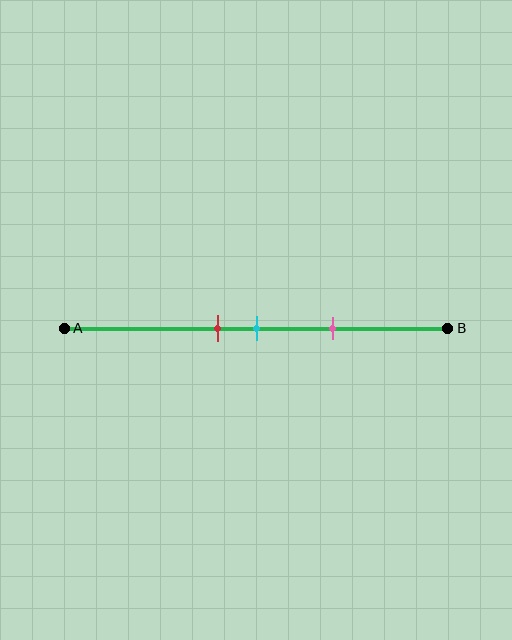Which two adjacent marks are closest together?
The red and cyan marks are the closest adjacent pair.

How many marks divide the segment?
There are 3 marks dividing the segment.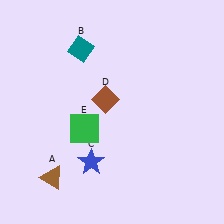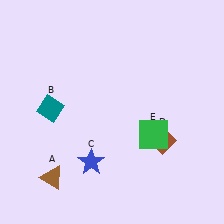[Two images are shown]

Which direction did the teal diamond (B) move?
The teal diamond (B) moved down.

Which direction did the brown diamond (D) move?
The brown diamond (D) moved right.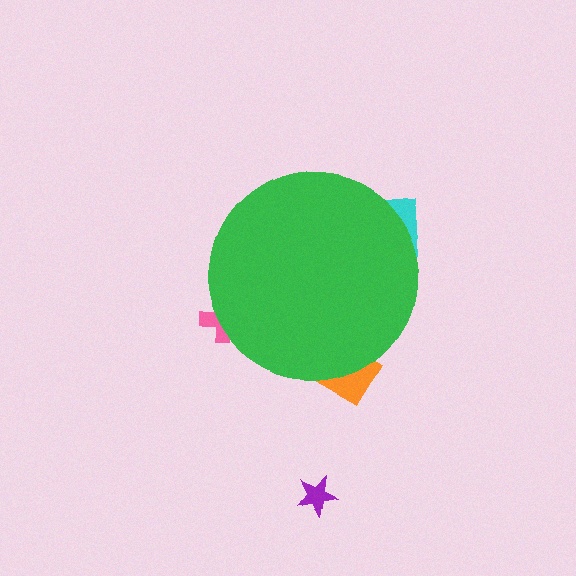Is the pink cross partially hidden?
Yes, the pink cross is partially hidden behind the green circle.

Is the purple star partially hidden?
No, the purple star is fully visible.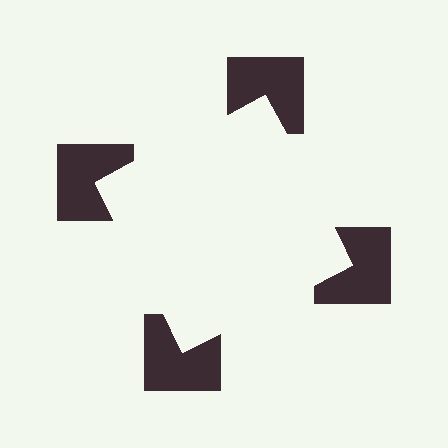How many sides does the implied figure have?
4 sides.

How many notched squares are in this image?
There are 4 — one at each vertex of the illusory square.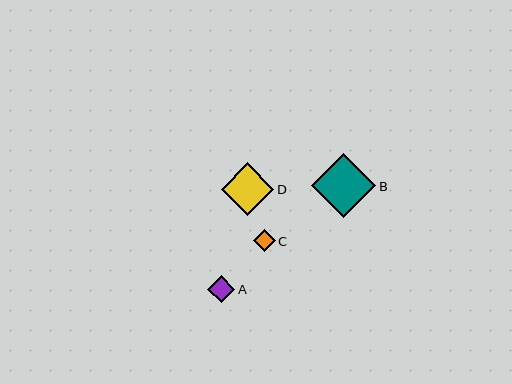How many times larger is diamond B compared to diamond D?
Diamond B is approximately 1.2 times the size of diamond D.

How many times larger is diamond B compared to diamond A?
Diamond B is approximately 2.4 times the size of diamond A.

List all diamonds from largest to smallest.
From largest to smallest: B, D, A, C.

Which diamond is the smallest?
Diamond C is the smallest with a size of approximately 22 pixels.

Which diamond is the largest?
Diamond B is the largest with a size of approximately 65 pixels.